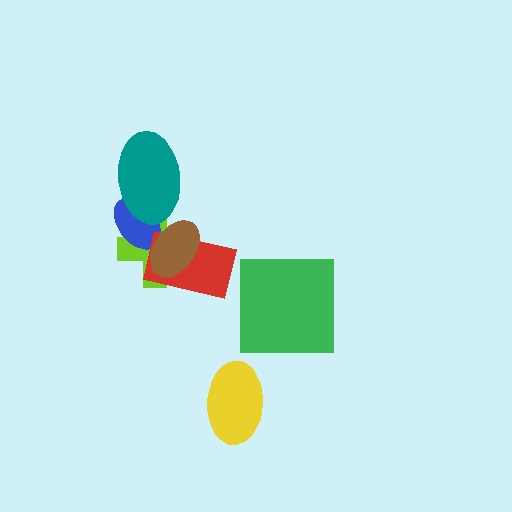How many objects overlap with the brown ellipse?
3 objects overlap with the brown ellipse.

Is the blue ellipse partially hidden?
Yes, it is partially covered by another shape.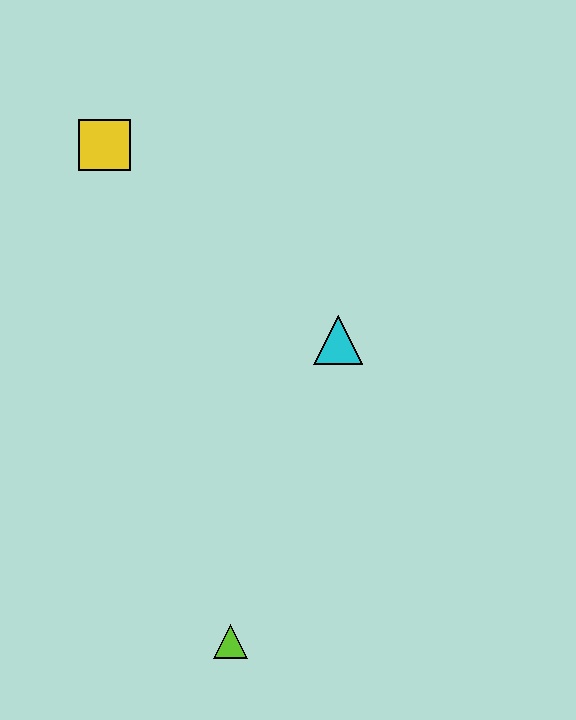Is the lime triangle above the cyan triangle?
No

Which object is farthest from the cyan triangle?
The lime triangle is farthest from the cyan triangle.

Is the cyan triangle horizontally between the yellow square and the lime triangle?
No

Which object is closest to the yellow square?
The cyan triangle is closest to the yellow square.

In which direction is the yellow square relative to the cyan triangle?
The yellow square is to the left of the cyan triangle.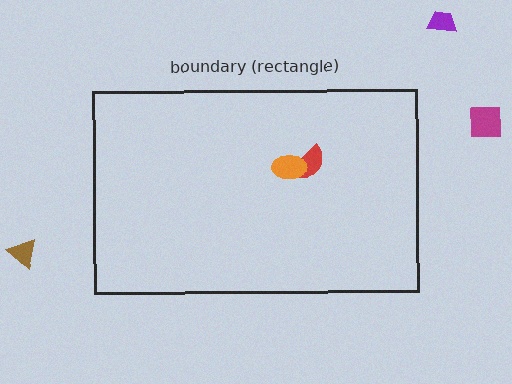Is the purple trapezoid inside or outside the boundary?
Outside.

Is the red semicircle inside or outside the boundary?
Inside.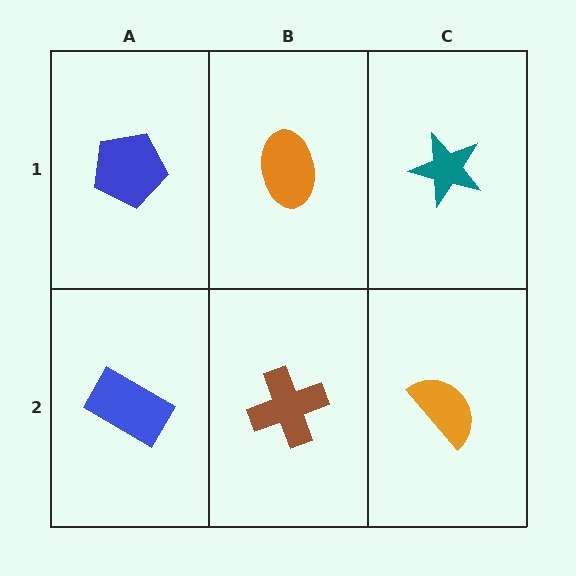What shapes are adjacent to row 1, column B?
A brown cross (row 2, column B), a blue pentagon (row 1, column A), a teal star (row 1, column C).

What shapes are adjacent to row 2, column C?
A teal star (row 1, column C), a brown cross (row 2, column B).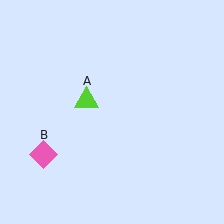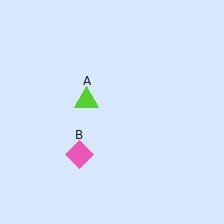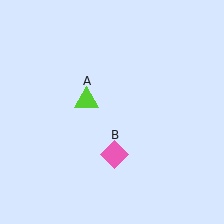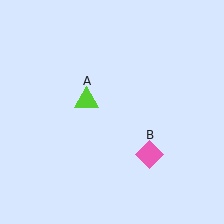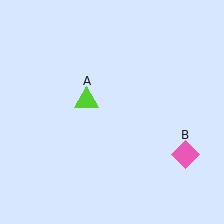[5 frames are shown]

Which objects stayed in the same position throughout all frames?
Lime triangle (object A) remained stationary.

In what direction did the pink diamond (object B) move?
The pink diamond (object B) moved right.